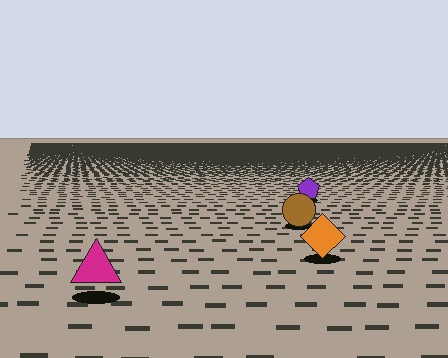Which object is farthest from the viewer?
The purple pentagon is farthest from the viewer. It appears smaller and the ground texture around it is denser.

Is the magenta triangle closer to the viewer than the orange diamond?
Yes. The magenta triangle is closer — you can tell from the texture gradient: the ground texture is coarser near it.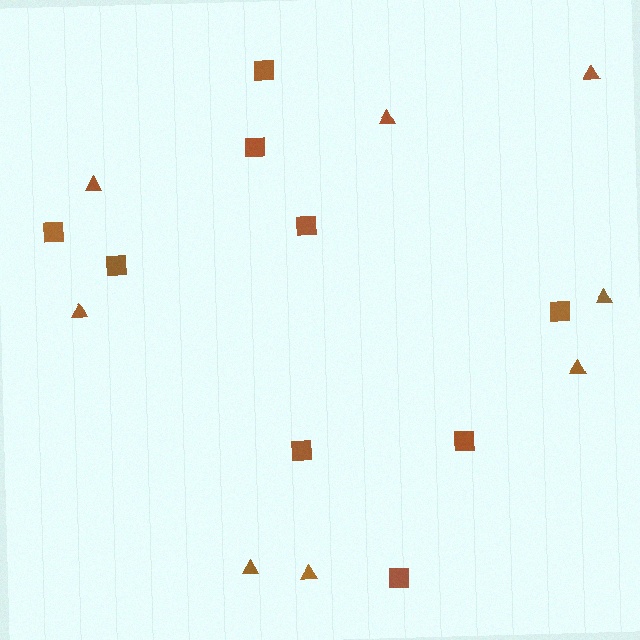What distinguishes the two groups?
There are 2 groups: one group of triangles (8) and one group of squares (9).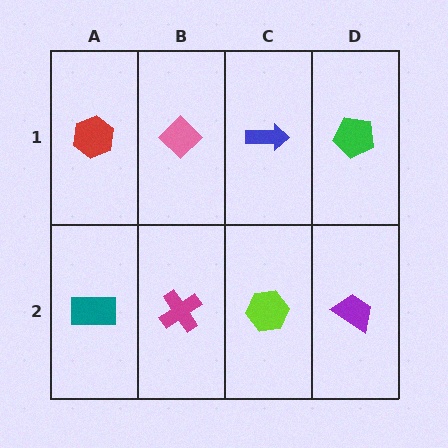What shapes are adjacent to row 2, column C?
A blue arrow (row 1, column C), a magenta cross (row 2, column B), a purple trapezoid (row 2, column D).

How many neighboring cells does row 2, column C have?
3.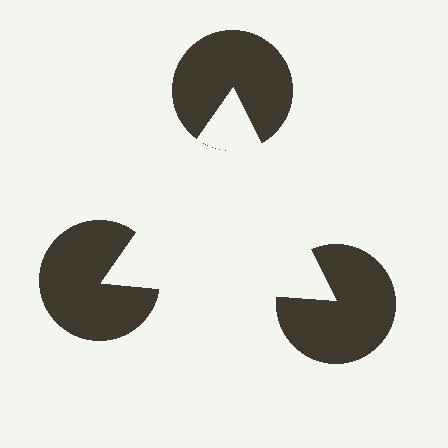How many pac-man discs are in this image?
There are 3 — one at each vertex of the illusory triangle.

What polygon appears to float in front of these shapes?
An illusory triangle — its edges are inferred from the aligned wedge cuts in the pac-man discs, not physically drawn.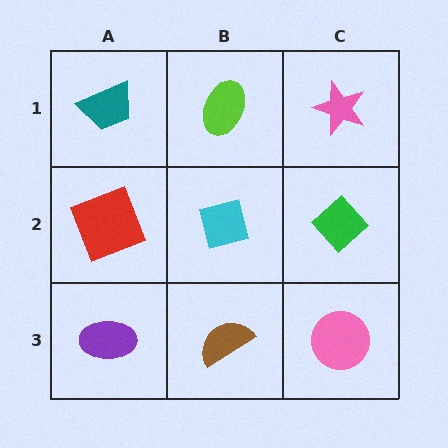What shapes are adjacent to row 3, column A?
A red square (row 2, column A), a brown semicircle (row 3, column B).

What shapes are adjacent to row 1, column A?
A red square (row 2, column A), a lime ellipse (row 1, column B).